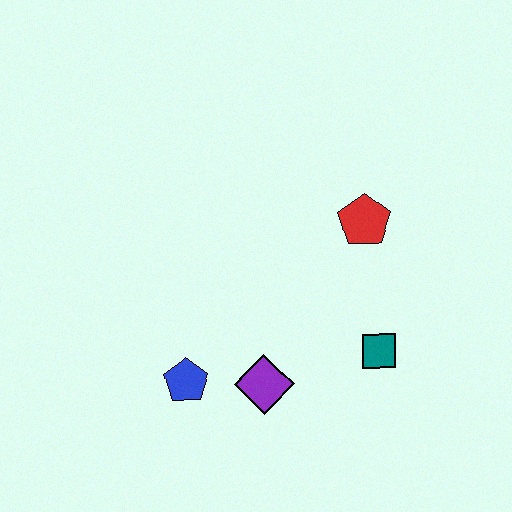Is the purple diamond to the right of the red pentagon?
No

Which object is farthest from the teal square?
The blue pentagon is farthest from the teal square.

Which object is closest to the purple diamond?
The blue pentagon is closest to the purple diamond.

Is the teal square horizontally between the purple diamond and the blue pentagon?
No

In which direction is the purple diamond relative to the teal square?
The purple diamond is to the left of the teal square.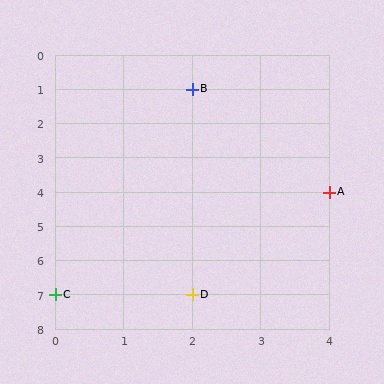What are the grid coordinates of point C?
Point C is at grid coordinates (0, 7).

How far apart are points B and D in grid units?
Points B and D are 6 rows apart.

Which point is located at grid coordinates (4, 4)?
Point A is at (4, 4).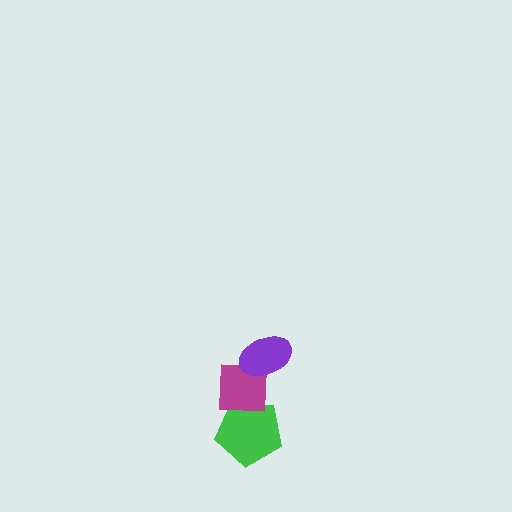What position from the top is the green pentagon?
The green pentagon is 3rd from the top.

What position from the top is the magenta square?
The magenta square is 2nd from the top.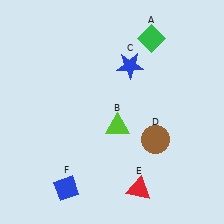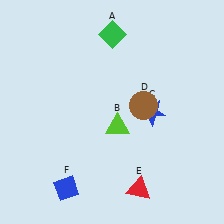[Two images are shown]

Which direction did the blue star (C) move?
The blue star (C) moved down.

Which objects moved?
The objects that moved are: the green diamond (A), the blue star (C), the brown circle (D).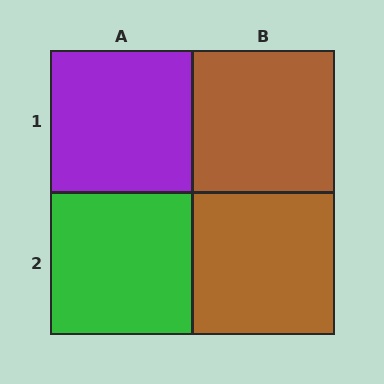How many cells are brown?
2 cells are brown.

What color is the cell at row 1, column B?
Brown.